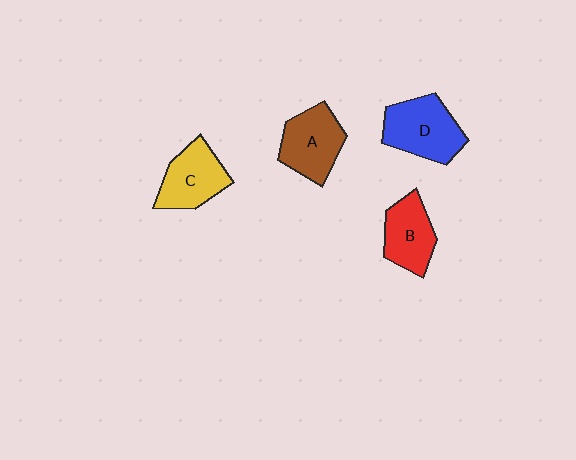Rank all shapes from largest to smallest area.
From largest to smallest: D (blue), A (brown), C (yellow), B (red).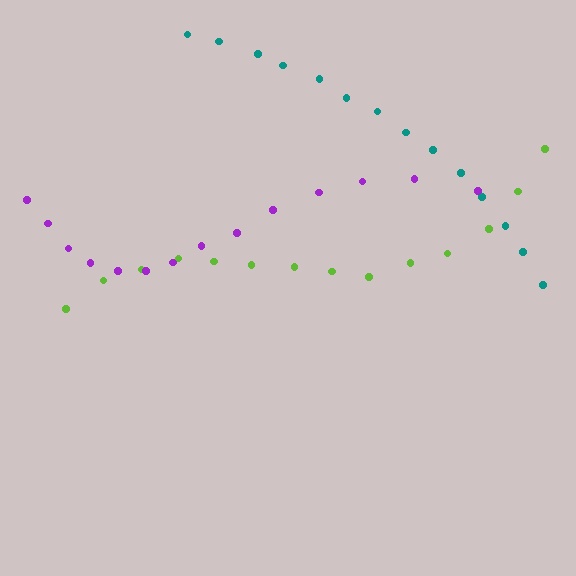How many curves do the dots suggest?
There are 3 distinct paths.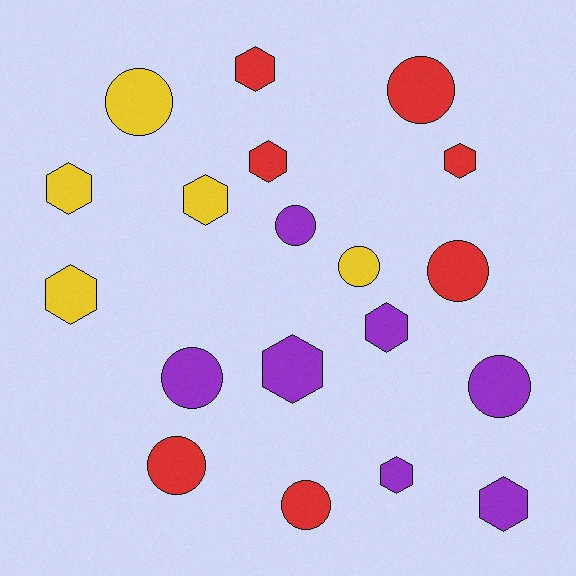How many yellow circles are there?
There are 2 yellow circles.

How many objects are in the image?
There are 19 objects.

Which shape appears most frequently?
Hexagon, with 10 objects.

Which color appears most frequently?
Red, with 7 objects.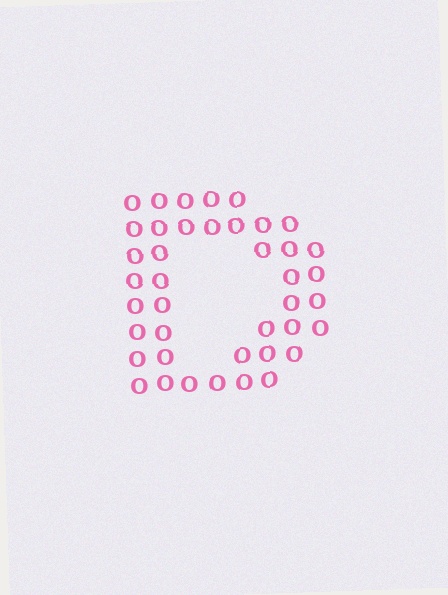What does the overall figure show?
The overall figure shows the letter D.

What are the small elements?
The small elements are letter O's.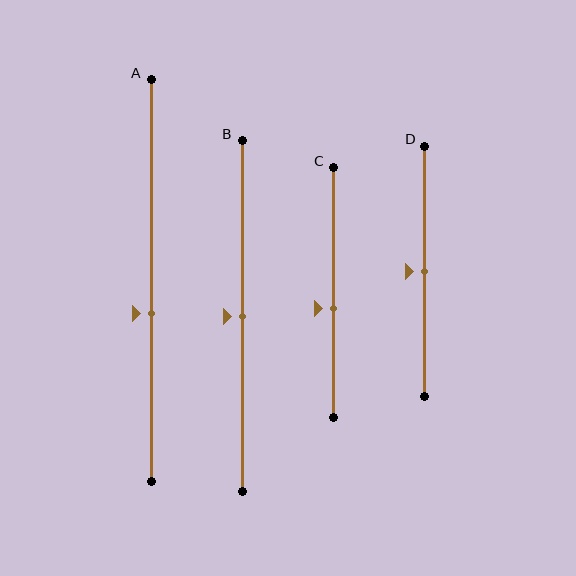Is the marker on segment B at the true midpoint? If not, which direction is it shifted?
Yes, the marker on segment B is at the true midpoint.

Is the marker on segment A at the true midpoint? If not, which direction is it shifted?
No, the marker on segment A is shifted downward by about 8% of the segment length.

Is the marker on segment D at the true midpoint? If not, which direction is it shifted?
Yes, the marker on segment D is at the true midpoint.